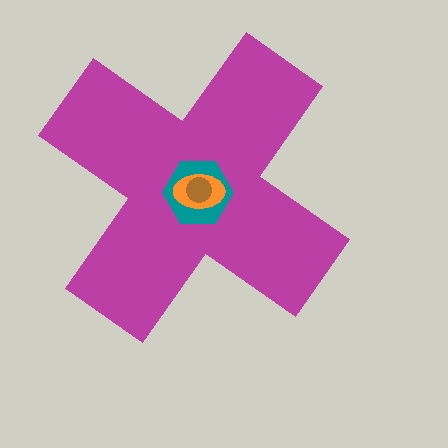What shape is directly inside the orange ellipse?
The brown circle.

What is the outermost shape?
The magenta cross.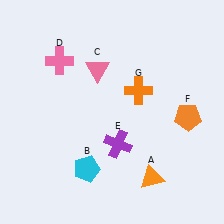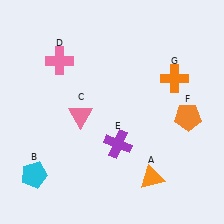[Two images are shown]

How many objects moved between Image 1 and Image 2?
3 objects moved between the two images.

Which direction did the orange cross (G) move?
The orange cross (G) moved right.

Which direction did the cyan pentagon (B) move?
The cyan pentagon (B) moved left.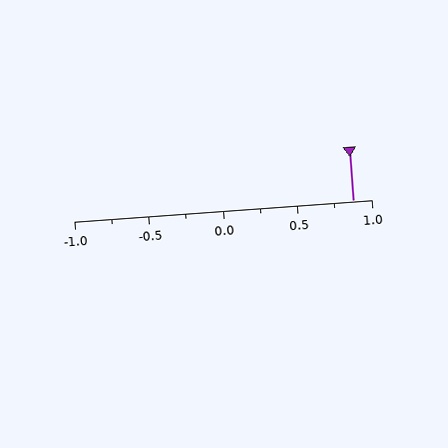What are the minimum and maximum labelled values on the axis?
The axis runs from -1.0 to 1.0.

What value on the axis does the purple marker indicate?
The marker indicates approximately 0.88.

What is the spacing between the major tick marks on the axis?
The major ticks are spaced 0.5 apart.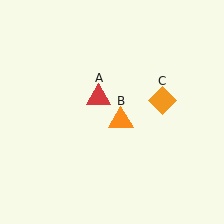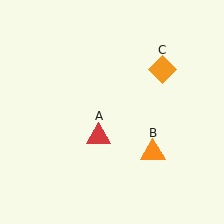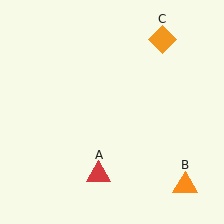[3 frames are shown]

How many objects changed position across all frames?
3 objects changed position: red triangle (object A), orange triangle (object B), orange diamond (object C).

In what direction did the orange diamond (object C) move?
The orange diamond (object C) moved up.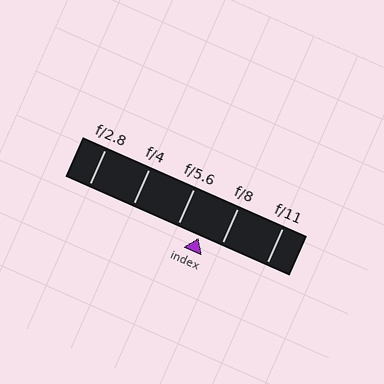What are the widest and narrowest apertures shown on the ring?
The widest aperture shown is f/2.8 and the narrowest is f/11.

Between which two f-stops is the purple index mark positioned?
The index mark is between f/5.6 and f/8.